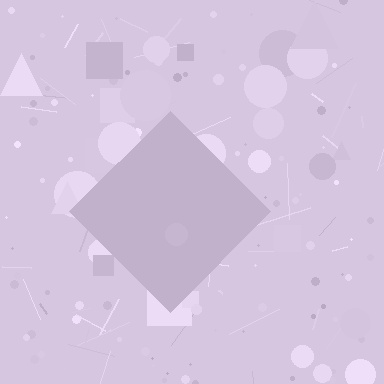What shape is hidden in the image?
A diamond is hidden in the image.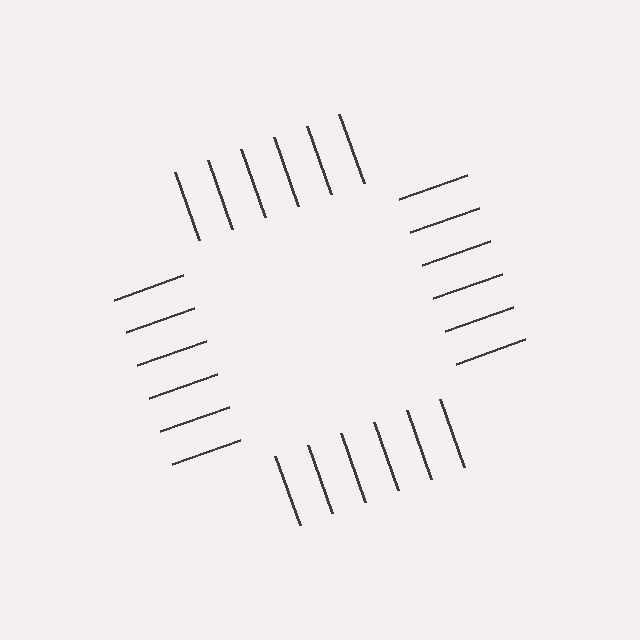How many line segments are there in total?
24 — 6 along each of the 4 edges.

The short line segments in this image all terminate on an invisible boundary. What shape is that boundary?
An illusory square — the line segments terminate on its edges but no continuous stroke is drawn.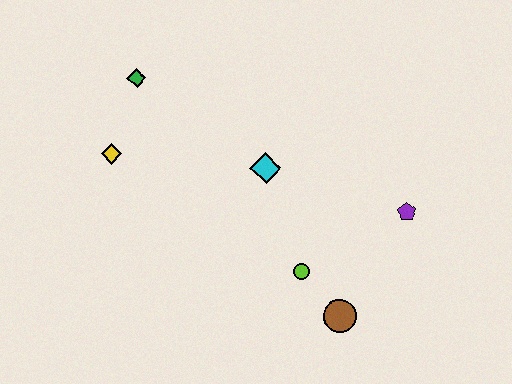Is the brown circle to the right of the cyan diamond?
Yes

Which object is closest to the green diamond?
The yellow diamond is closest to the green diamond.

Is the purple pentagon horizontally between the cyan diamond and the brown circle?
No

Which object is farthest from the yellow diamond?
The purple pentagon is farthest from the yellow diamond.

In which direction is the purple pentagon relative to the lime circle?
The purple pentagon is to the right of the lime circle.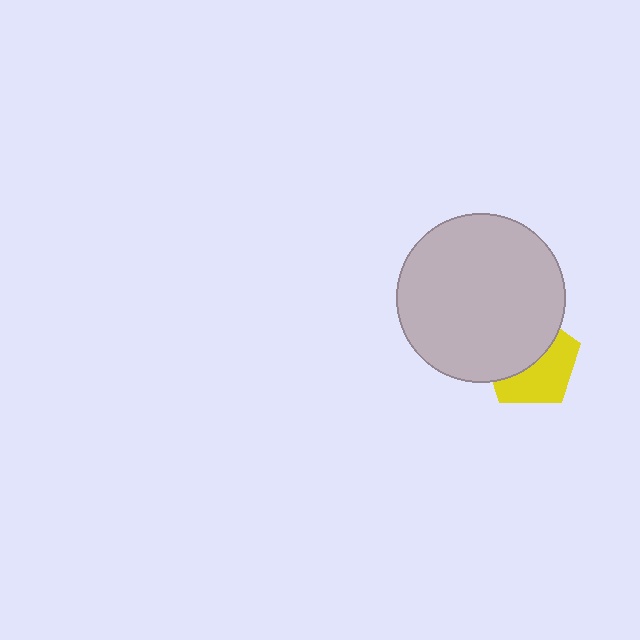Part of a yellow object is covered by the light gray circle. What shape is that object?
It is a pentagon.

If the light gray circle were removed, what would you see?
You would see the complete yellow pentagon.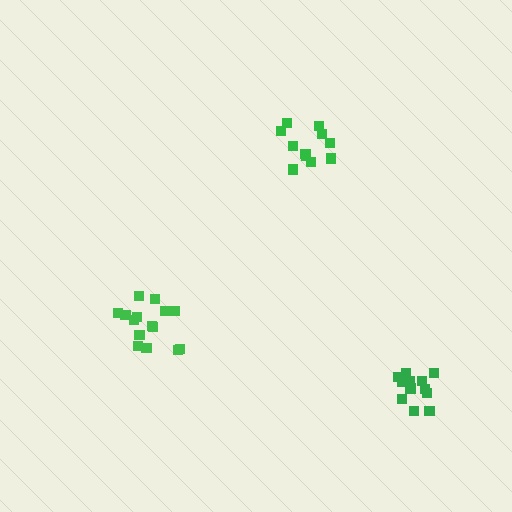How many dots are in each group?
Group 1: 12 dots, Group 2: 15 dots, Group 3: 12 dots (39 total).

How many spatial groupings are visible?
There are 3 spatial groupings.